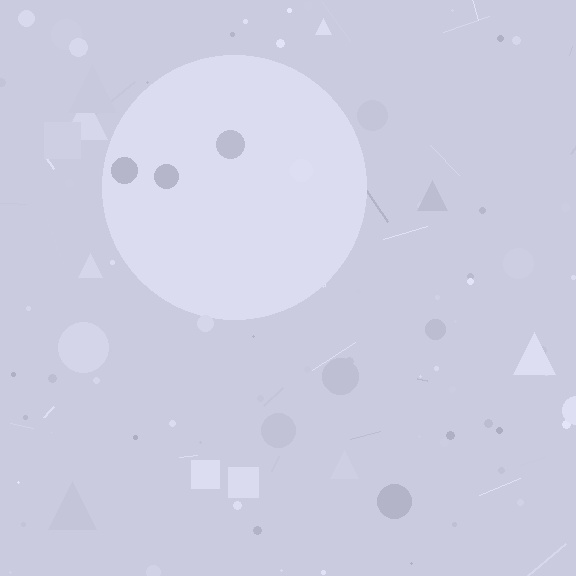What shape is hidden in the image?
A circle is hidden in the image.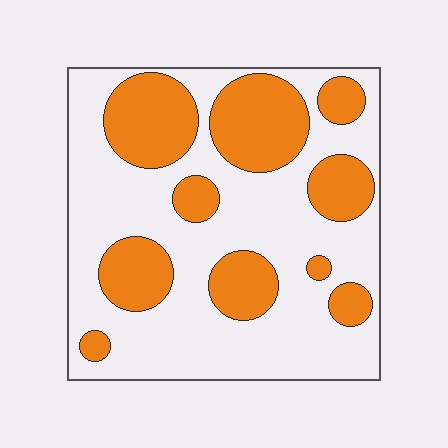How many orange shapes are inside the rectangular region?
10.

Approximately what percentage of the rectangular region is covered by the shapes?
Approximately 35%.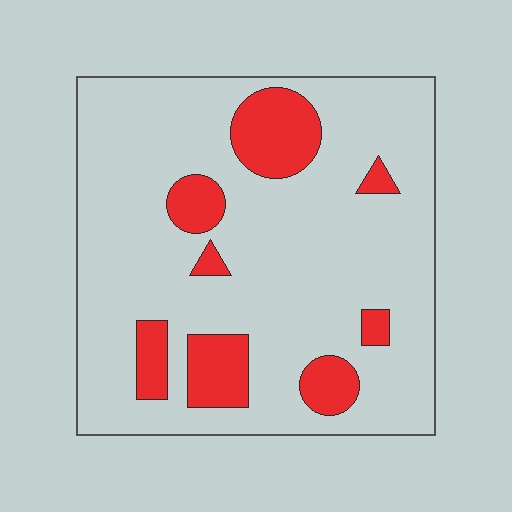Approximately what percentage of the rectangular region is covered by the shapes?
Approximately 15%.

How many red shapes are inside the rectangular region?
8.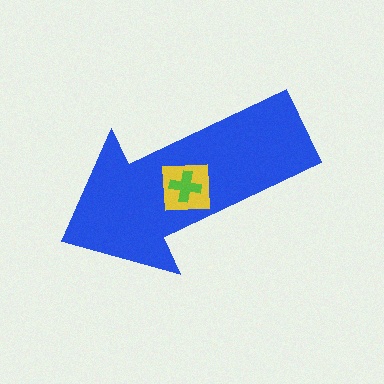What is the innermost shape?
The lime cross.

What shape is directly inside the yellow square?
The lime cross.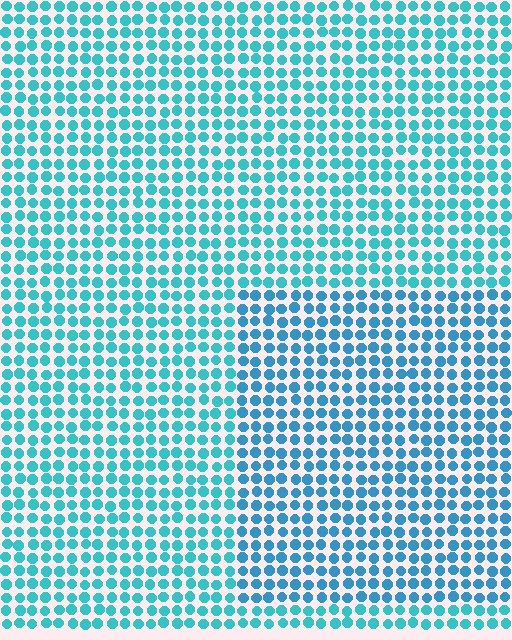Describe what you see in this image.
The image is filled with small cyan elements in a uniform arrangement. A rectangle-shaped region is visible where the elements are tinted to a slightly different hue, forming a subtle color boundary.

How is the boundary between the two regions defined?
The boundary is defined purely by a slight shift in hue (about 20 degrees). Spacing, size, and orientation are identical on both sides.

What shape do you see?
I see a rectangle.